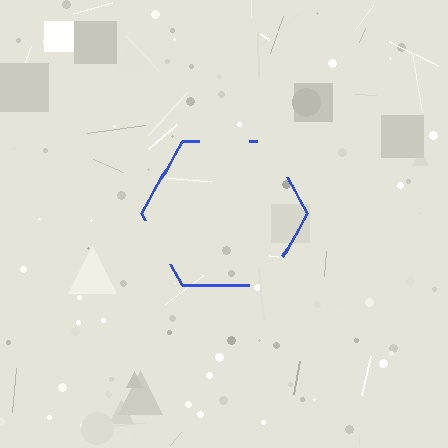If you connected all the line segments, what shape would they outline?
They would outline a hexagon.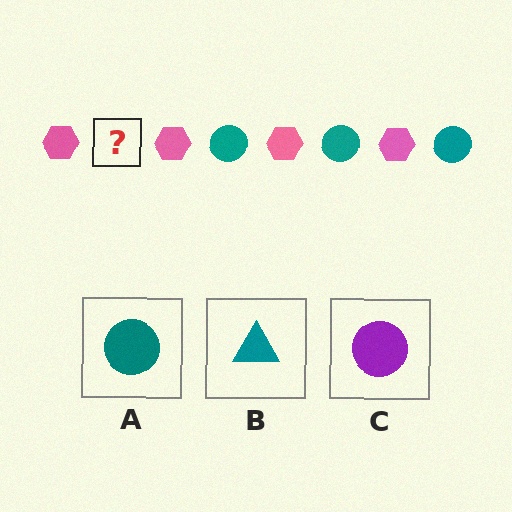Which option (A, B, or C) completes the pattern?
A.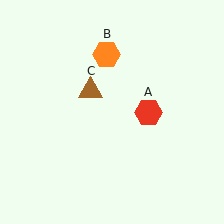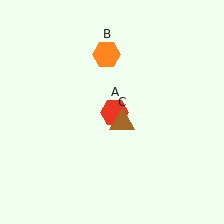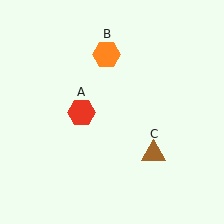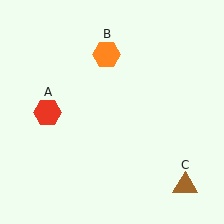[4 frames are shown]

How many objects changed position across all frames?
2 objects changed position: red hexagon (object A), brown triangle (object C).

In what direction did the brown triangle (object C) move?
The brown triangle (object C) moved down and to the right.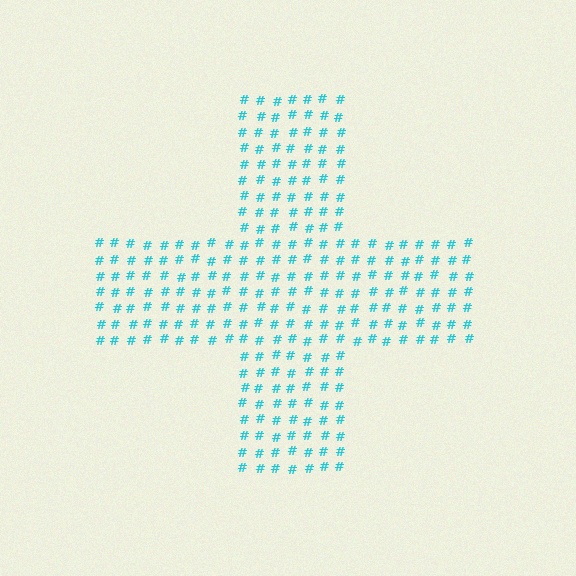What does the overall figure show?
The overall figure shows a cross.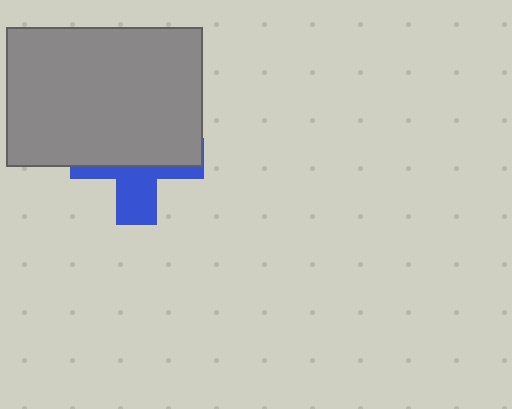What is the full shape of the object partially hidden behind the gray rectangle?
The partially hidden object is a blue cross.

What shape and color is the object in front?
The object in front is a gray rectangle.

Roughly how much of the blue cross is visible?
A small part of it is visible (roughly 37%).